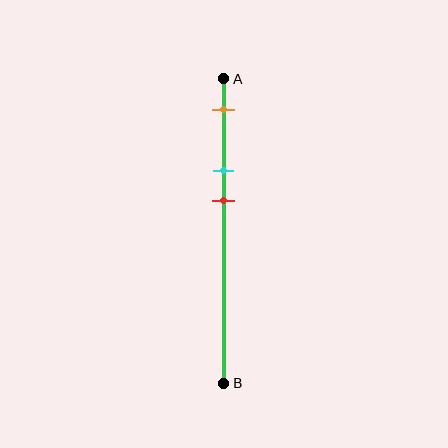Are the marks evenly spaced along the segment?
Yes, the marks are approximately evenly spaced.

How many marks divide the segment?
There are 3 marks dividing the segment.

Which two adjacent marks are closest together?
The cyan and red marks are the closest adjacent pair.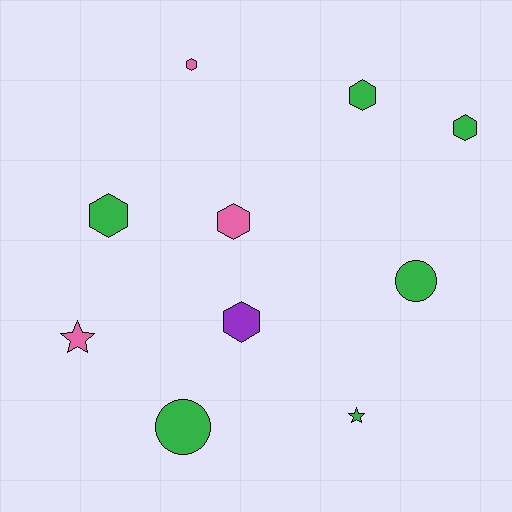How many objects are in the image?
There are 10 objects.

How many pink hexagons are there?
There are 2 pink hexagons.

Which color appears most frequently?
Green, with 6 objects.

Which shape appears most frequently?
Hexagon, with 6 objects.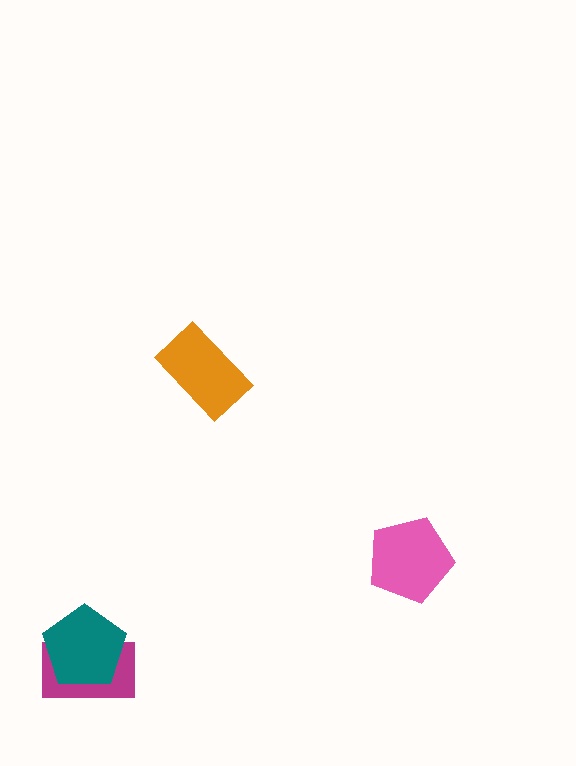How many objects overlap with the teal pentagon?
1 object overlaps with the teal pentagon.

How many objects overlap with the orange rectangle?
0 objects overlap with the orange rectangle.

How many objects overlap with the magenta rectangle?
1 object overlaps with the magenta rectangle.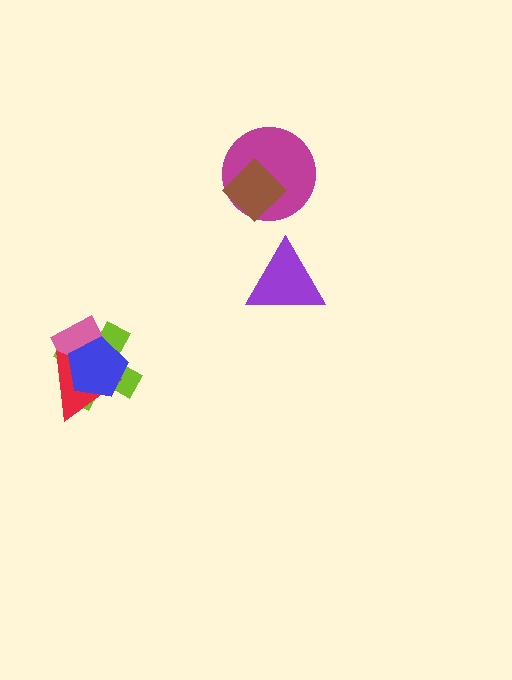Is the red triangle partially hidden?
Yes, it is partially covered by another shape.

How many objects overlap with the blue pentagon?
3 objects overlap with the blue pentagon.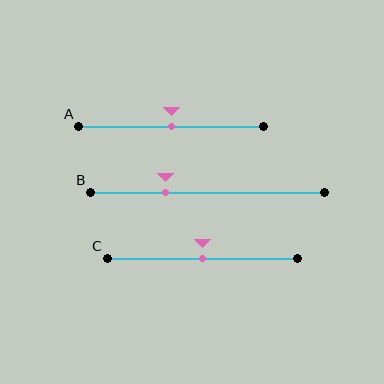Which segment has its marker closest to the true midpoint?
Segment A has its marker closest to the true midpoint.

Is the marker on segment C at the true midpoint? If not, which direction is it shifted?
Yes, the marker on segment C is at the true midpoint.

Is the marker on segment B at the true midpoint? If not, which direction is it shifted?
No, the marker on segment B is shifted to the left by about 18% of the segment length.